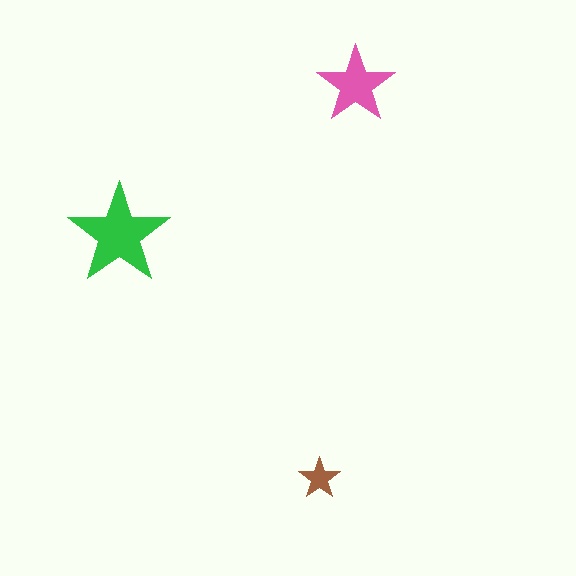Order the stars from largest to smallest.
the green one, the pink one, the brown one.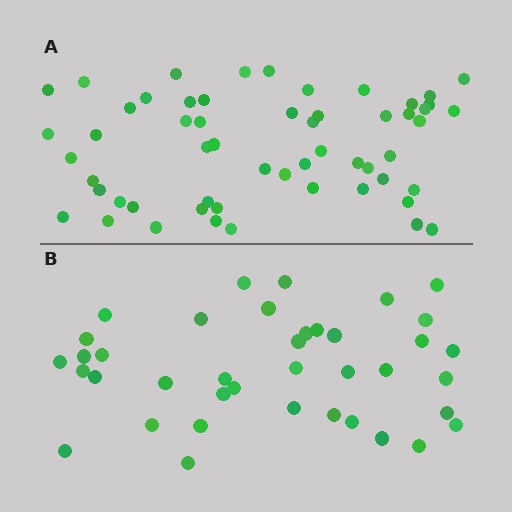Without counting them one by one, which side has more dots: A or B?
Region A (the top region) has more dots.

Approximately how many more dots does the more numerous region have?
Region A has approximately 15 more dots than region B.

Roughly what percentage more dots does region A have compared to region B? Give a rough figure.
About 45% more.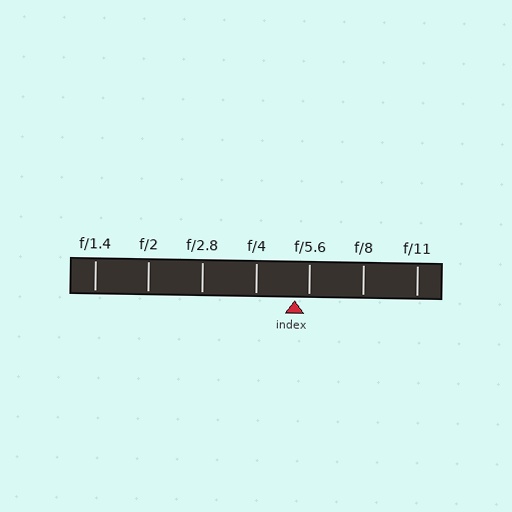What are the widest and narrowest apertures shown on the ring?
The widest aperture shown is f/1.4 and the narrowest is f/11.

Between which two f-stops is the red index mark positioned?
The index mark is between f/4 and f/5.6.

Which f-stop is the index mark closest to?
The index mark is closest to f/5.6.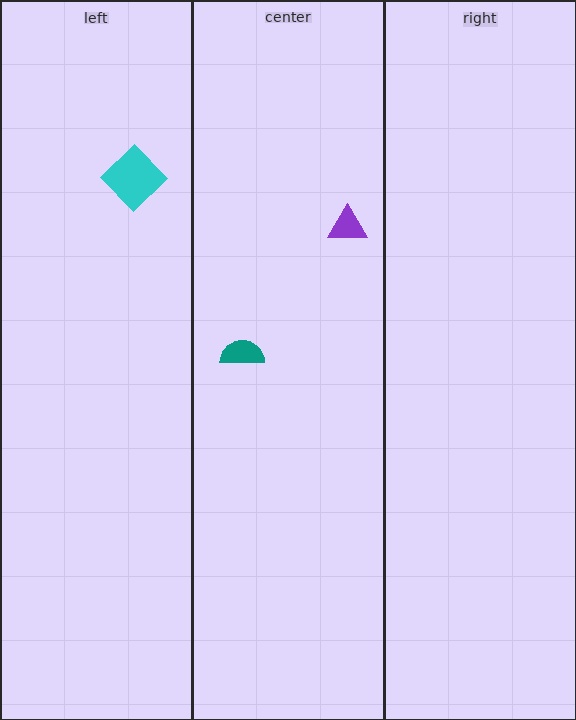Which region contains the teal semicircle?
The center region.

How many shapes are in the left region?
1.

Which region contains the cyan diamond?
The left region.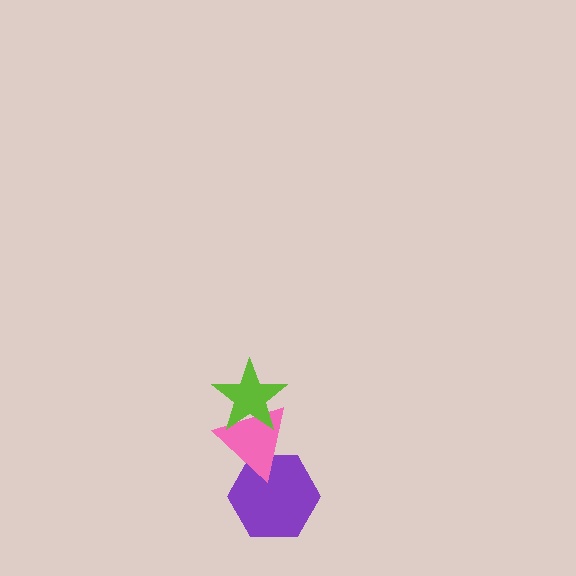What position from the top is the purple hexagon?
The purple hexagon is 3rd from the top.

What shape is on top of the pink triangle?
The lime star is on top of the pink triangle.